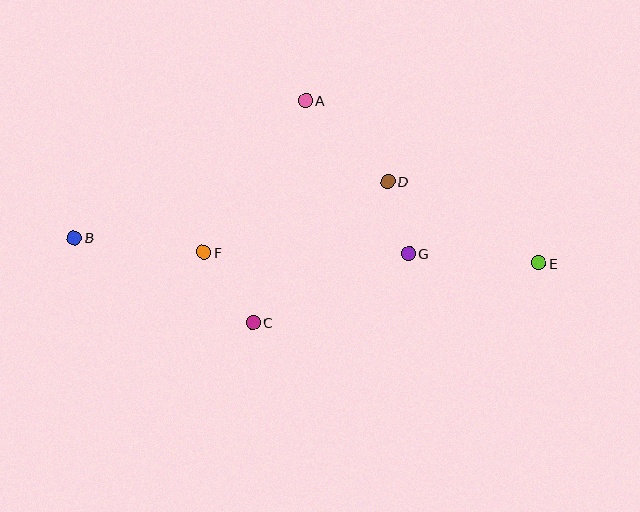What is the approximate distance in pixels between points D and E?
The distance between D and E is approximately 172 pixels.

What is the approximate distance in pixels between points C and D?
The distance between C and D is approximately 195 pixels.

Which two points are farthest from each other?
Points B and E are farthest from each other.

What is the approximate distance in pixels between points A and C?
The distance between A and C is approximately 228 pixels.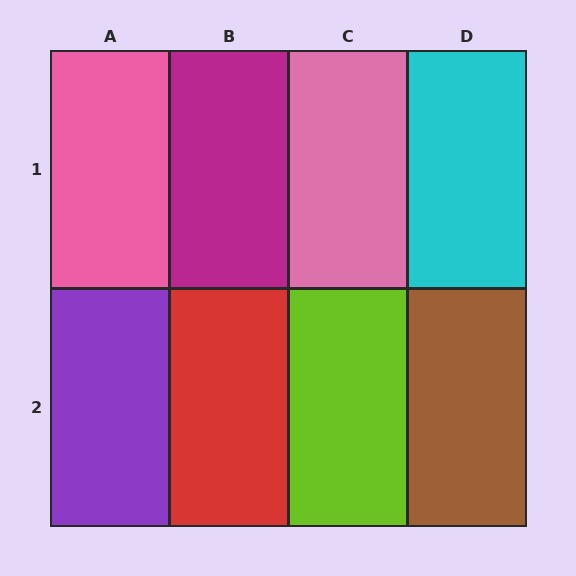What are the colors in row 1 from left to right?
Pink, magenta, pink, cyan.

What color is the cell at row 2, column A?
Purple.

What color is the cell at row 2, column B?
Red.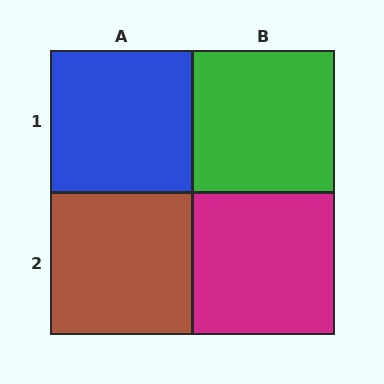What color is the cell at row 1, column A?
Blue.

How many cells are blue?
1 cell is blue.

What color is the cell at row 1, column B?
Green.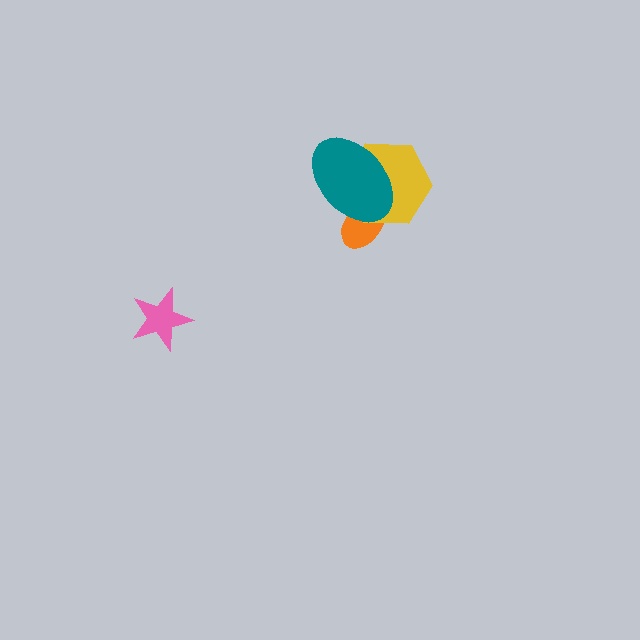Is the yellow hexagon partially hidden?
Yes, it is partially covered by another shape.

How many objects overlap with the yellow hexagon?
2 objects overlap with the yellow hexagon.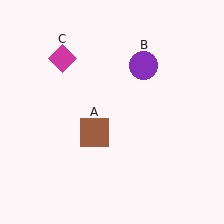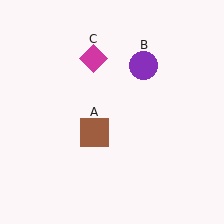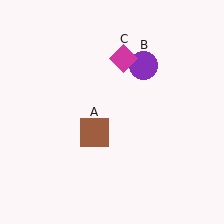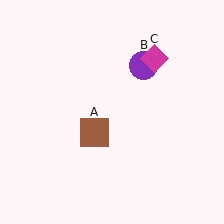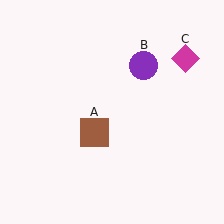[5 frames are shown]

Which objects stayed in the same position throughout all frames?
Brown square (object A) and purple circle (object B) remained stationary.